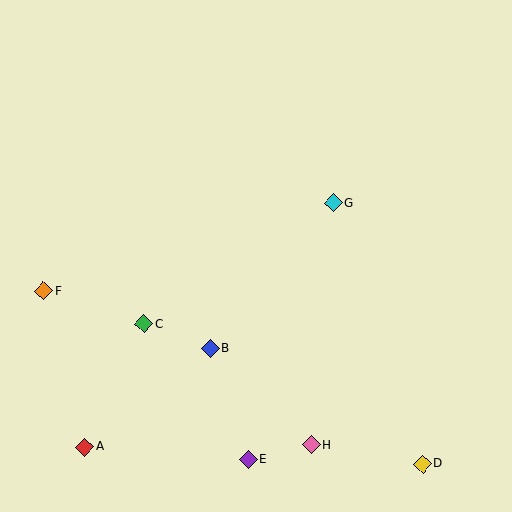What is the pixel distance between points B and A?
The distance between B and A is 160 pixels.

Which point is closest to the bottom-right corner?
Point D is closest to the bottom-right corner.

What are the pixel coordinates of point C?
Point C is at (144, 324).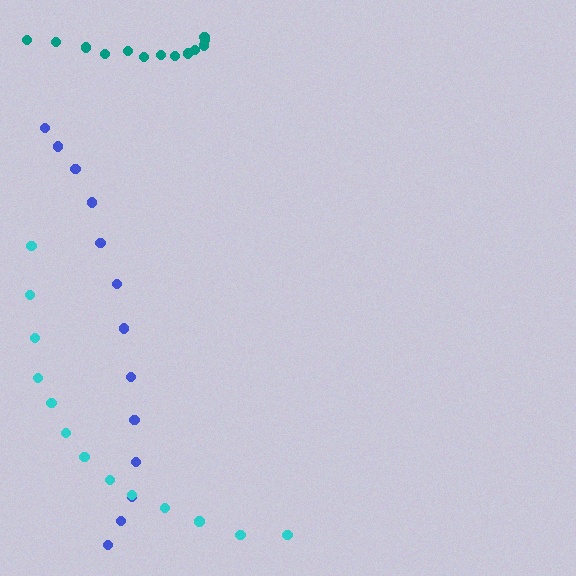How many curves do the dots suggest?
There are 3 distinct paths.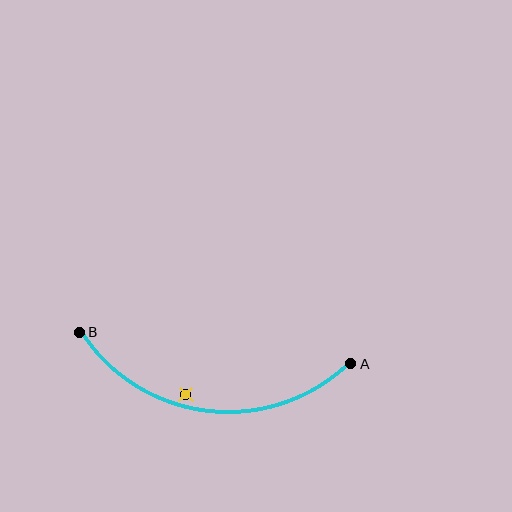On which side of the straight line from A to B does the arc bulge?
The arc bulges below the straight line connecting A and B.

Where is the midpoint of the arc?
The arc midpoint is the point on the curve farthest from the straight line joining A and B. It sits below that line.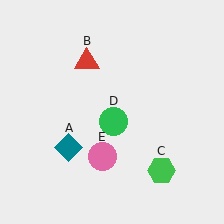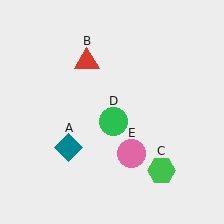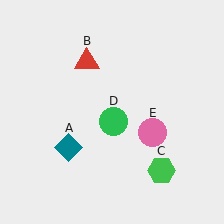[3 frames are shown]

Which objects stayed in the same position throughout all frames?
Teal diamond (object A) and red triangle (object B) and green hexagon (object C) and green circle (object D) remained stationary.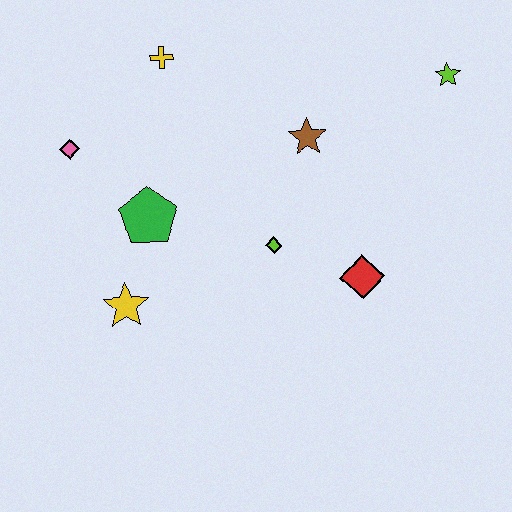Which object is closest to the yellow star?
The green pentagon is closest to the yellow star.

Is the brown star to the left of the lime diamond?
No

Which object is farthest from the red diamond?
The pink diamond is farthest from the red diamond.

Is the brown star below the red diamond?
No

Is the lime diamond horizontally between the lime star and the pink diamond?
Yes